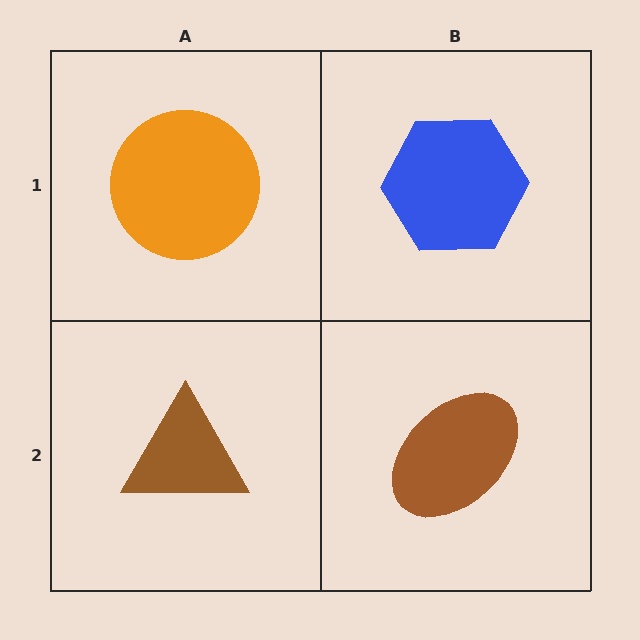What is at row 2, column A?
A brown triangle.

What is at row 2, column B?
A brown ellipse.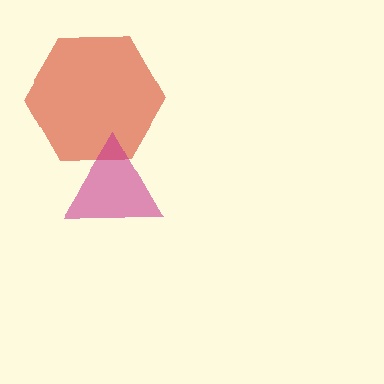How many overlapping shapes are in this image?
There are 2 overlapping shapes in the image.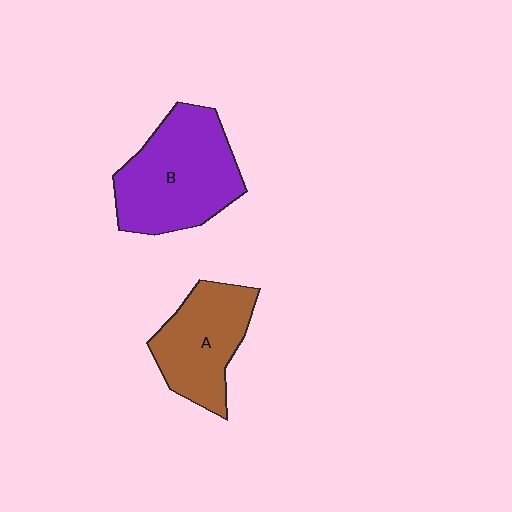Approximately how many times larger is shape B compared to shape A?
Approximately 1.4 times.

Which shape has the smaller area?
Shape A (brown).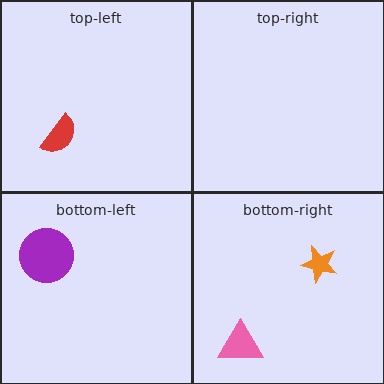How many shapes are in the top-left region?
1.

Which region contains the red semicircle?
The top-left region.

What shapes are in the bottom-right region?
The orange star, the pink triangle.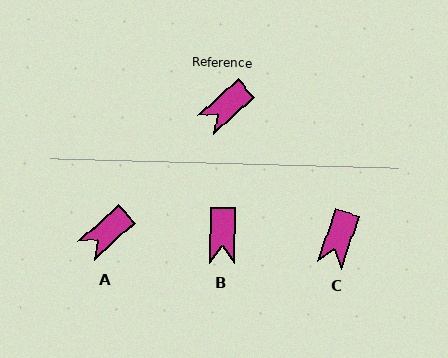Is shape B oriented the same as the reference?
No, it is off by about 47 degrees.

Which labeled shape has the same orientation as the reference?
A.